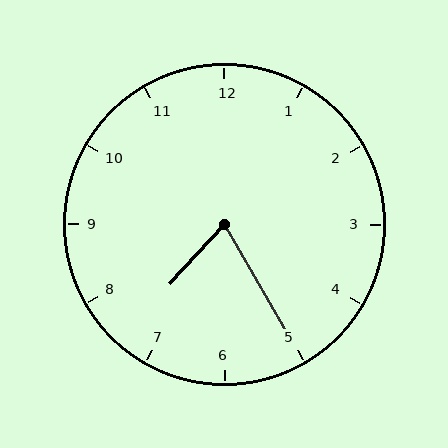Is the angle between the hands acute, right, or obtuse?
It is acute.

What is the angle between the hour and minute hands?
Approximately 72 degrees.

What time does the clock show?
7:25.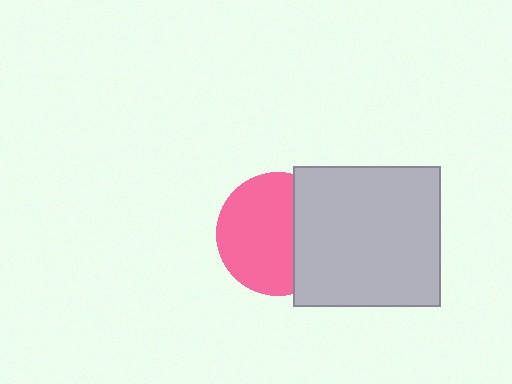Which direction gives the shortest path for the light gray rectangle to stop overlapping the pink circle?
Moving right gives the shortest separation.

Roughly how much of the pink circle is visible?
Most of it is visible (roughly 66%).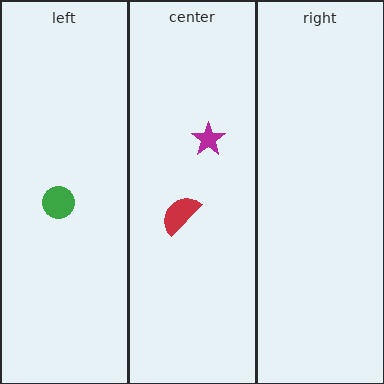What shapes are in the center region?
The red semicircle, the magenta star.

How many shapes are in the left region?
1.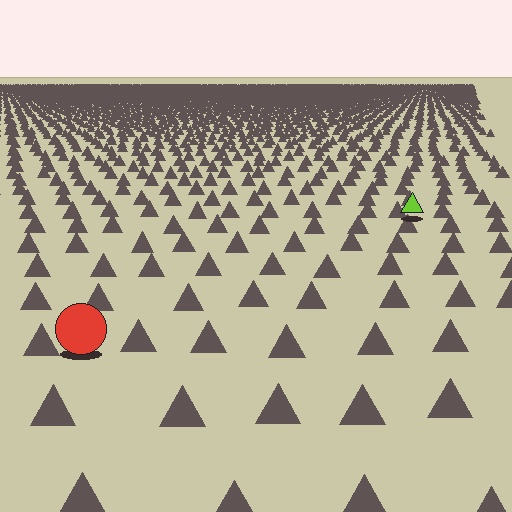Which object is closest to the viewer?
The red circle is closest. The texture marks near it are larger and more spread out.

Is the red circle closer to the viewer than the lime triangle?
Yes. The red circle is closer — you can tell from the texture gradient: the ground texture is coarser near it.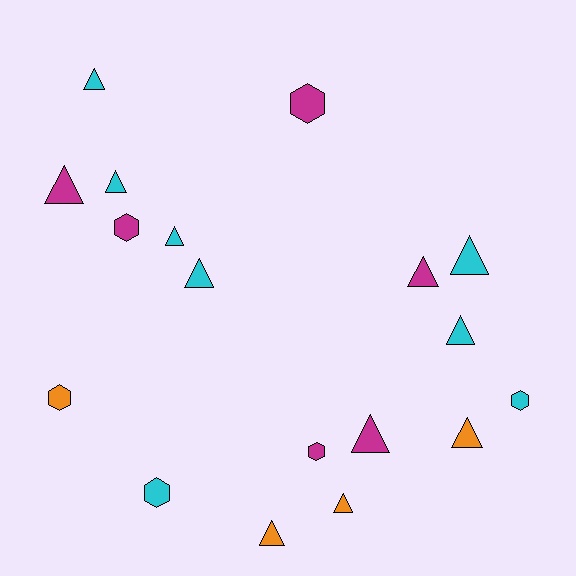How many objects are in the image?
There are 18 objects.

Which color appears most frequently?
Cyan, with 8 objects.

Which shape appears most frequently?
Triangle, with 12 objects.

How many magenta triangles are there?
There are 3 magenta triangles.